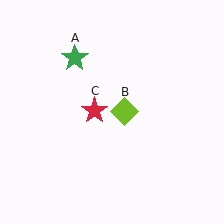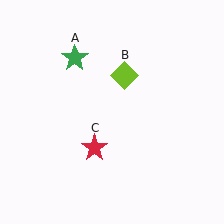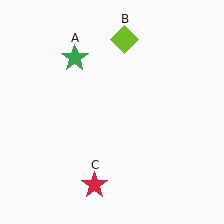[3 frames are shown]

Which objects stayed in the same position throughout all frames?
Green star (object A) remained stationary.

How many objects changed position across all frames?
2 objects changed position: lime diamond (object B), red star (object C).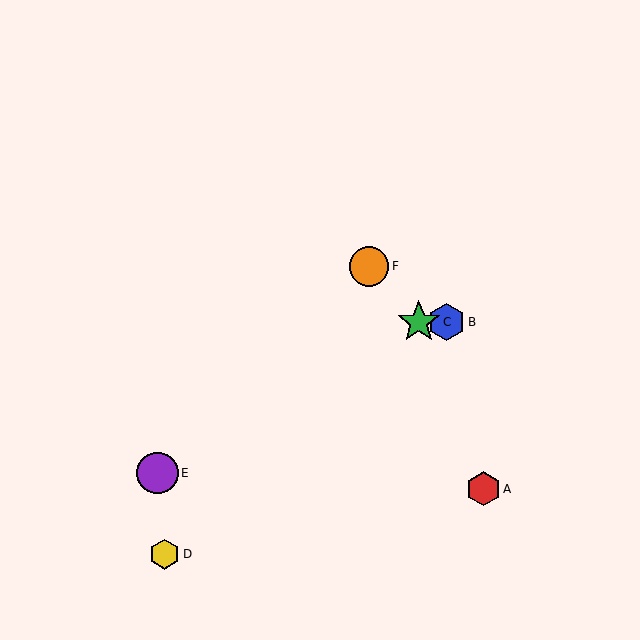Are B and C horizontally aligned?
Yes, both are at y≈322.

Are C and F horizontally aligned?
No, C is at y≈322 and F is at y≈267.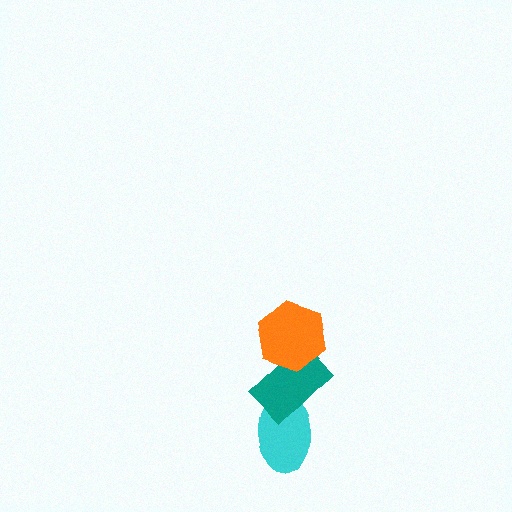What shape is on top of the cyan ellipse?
The teal rectangle is on top of the cyan ellipse.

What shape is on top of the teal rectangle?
The orange hexagon is on top of the teal rectangle.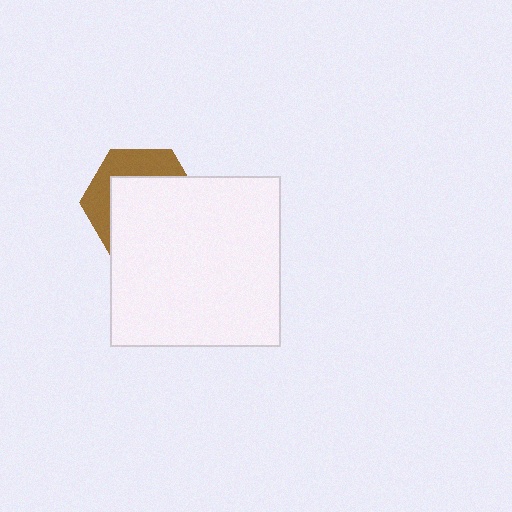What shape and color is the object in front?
The object in front is a white square.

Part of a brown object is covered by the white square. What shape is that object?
It is a hexagon.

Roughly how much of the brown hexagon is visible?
A small part of it is visible (roughly 35%).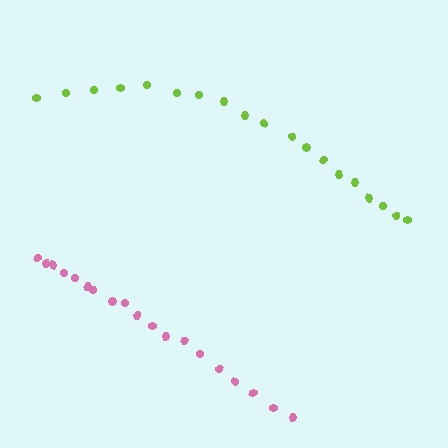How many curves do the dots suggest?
There are 2 distinct paths.